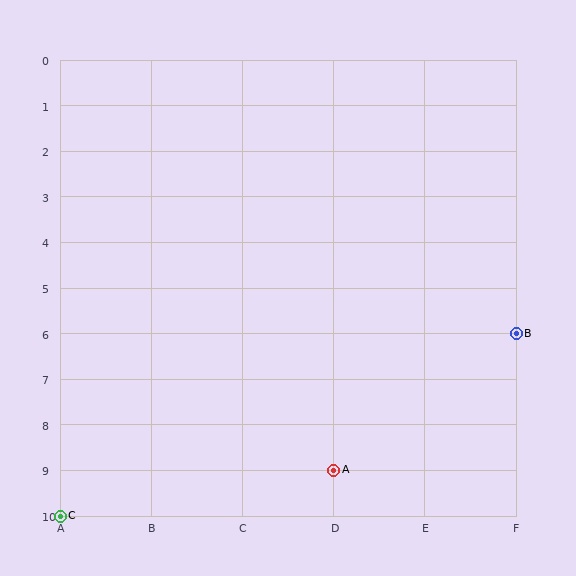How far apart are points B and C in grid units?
Points B and C are 5 columns and 4 rows apart (about 6.4 grid units diagonally).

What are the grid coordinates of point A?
Point A is at grid coordinates (D, 9).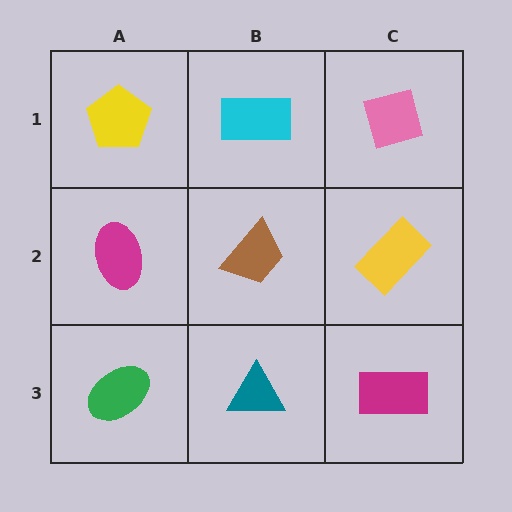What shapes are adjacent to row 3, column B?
A brown trapezoid (row 2, column B), a green ellipse (row 3, column A), a magenta rectangle (row 3, column C).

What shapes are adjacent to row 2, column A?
A yellow pentagon (row 1, column A), a green ellipse (row 3, column A), a brown trapezoid (row 2, column B).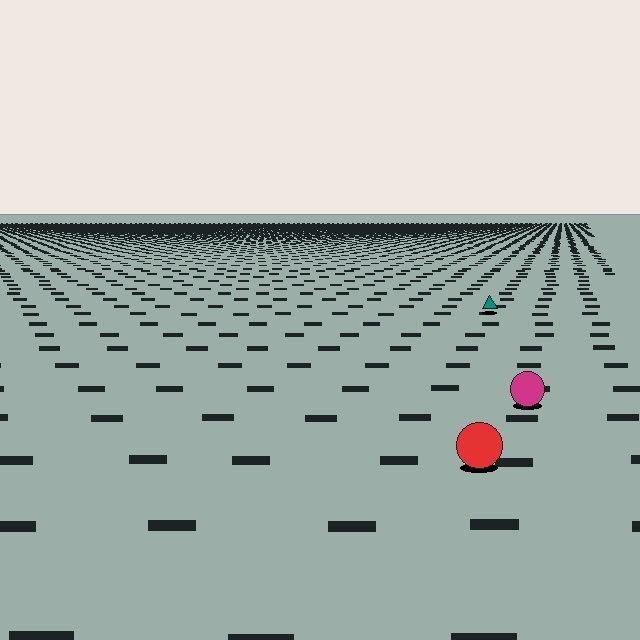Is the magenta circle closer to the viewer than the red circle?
No. The red circle is closer — you can tell from the texture gradient: the ground texture is coarser near it.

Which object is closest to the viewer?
The red circle is closest. The texture marks near it are larger and more spread out.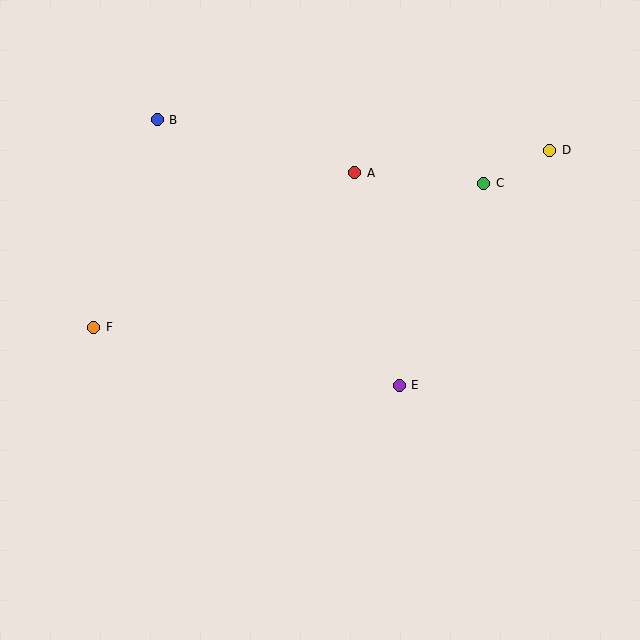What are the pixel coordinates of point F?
Point F is at (94, 327).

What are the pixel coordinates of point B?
Point B is at (157, 120).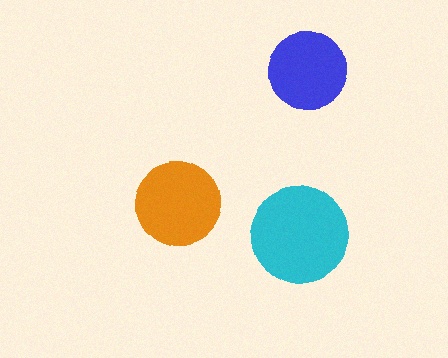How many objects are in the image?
There are 3 objects in the image.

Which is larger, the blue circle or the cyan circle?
The cyan one.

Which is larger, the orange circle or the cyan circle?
The cyan one.